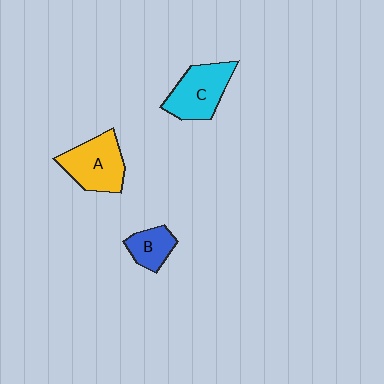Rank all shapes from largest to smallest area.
From largest to smallest: A (yellow), C (cyan), B (blue).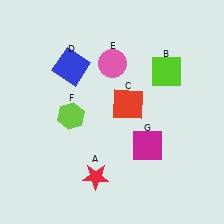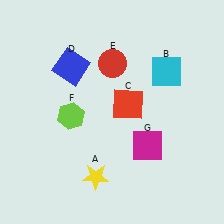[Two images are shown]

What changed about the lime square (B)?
In Image 1, B is lime. In Image 2, it changed to cyan.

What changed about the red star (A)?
In Image 1, A is red. In Image 2, it changed to yellow.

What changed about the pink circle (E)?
In Image 1, E is pink. In Image 2, it changed to red.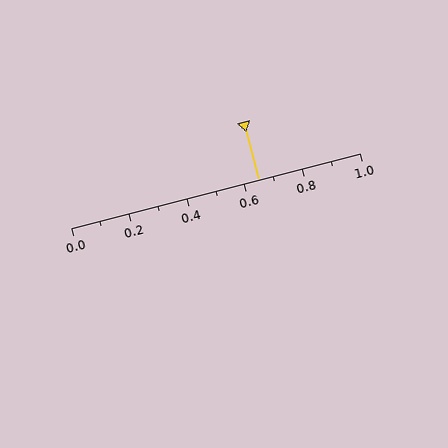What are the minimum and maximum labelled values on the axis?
The axis runs from 0.0 to 1.0.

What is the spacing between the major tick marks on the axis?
The major ticks are spaced 0.2 apart.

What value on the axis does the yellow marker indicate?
The marker indicates approximately 0.65.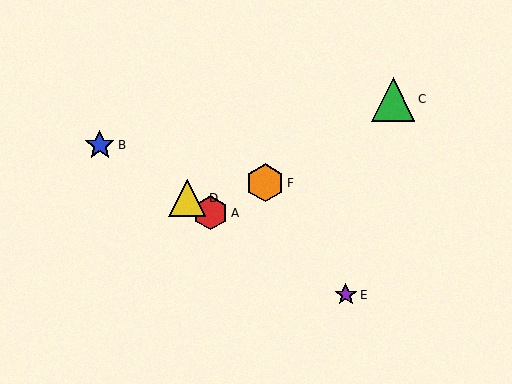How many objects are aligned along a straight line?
4 objects (A, B, D, E) are aligned along a straight line.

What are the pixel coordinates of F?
Object F is at (265, 183).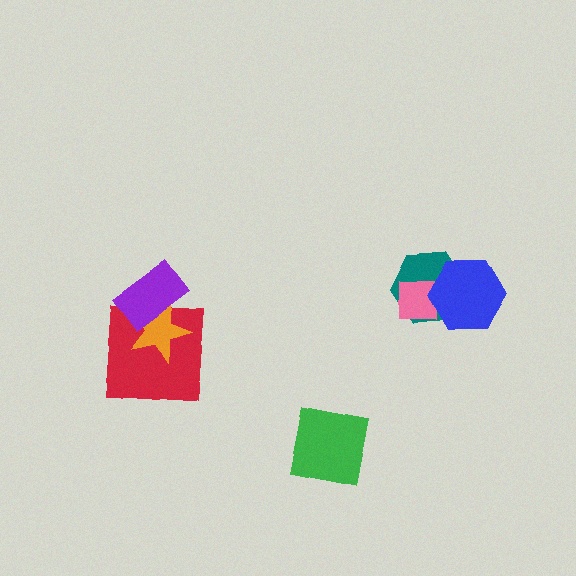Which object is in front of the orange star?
The purple rectangle is in front of the orange star.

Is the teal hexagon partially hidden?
Yes, it is partially covered by another shape.